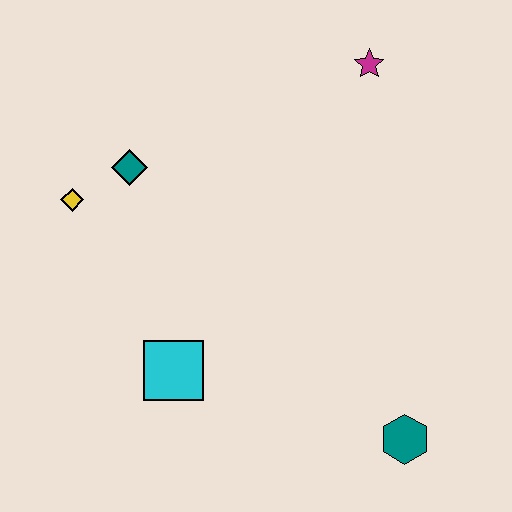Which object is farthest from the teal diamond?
The teal hexagon is farthest from the teal diamond.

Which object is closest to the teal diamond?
The yellow diamond is closest to the teal diamond.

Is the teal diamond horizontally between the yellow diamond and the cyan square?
Yes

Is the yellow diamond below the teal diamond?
Yes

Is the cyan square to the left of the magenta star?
Yes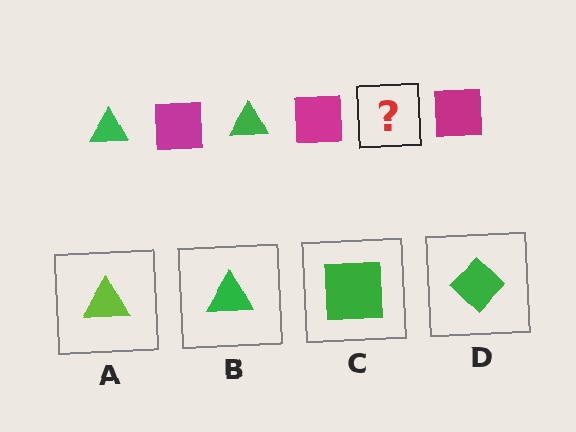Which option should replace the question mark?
Option B.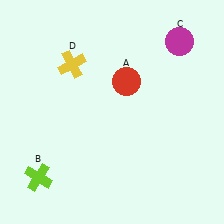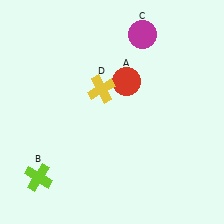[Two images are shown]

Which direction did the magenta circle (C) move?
The magenta circle (C) moved left.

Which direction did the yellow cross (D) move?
The yellow cross (D) moved right.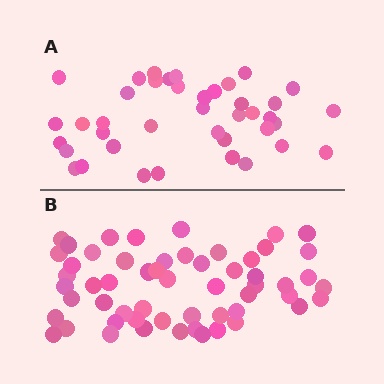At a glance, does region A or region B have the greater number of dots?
Region B (the bottom region) has more dots.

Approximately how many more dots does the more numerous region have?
Region B has approximately 15 more dots than region A.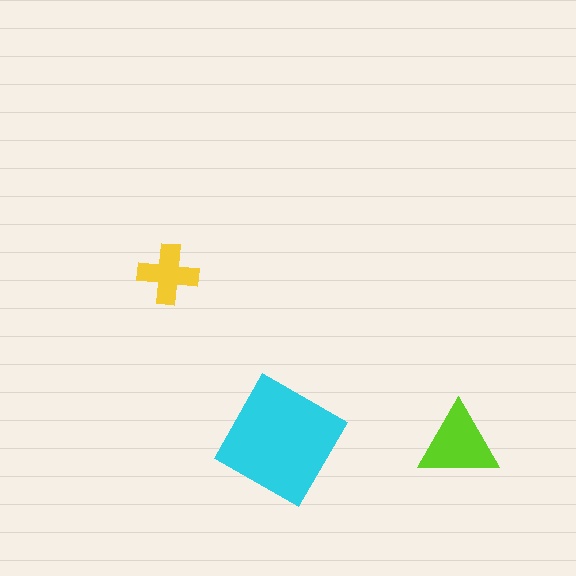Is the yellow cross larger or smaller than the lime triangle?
Smaller.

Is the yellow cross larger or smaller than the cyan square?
Smaller.